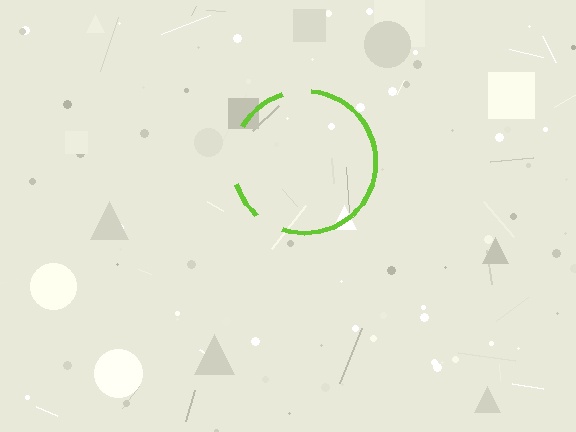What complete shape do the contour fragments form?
The contour fragments form a circle.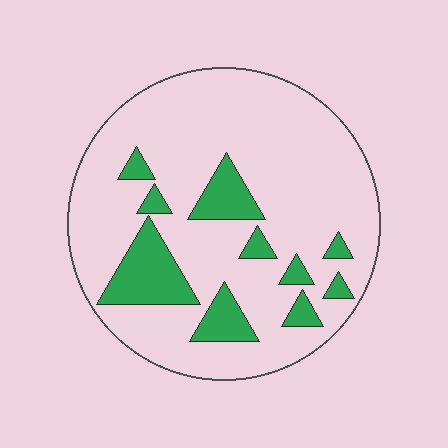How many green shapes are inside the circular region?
10.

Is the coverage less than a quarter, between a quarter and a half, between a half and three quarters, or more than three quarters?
Less than a quarter.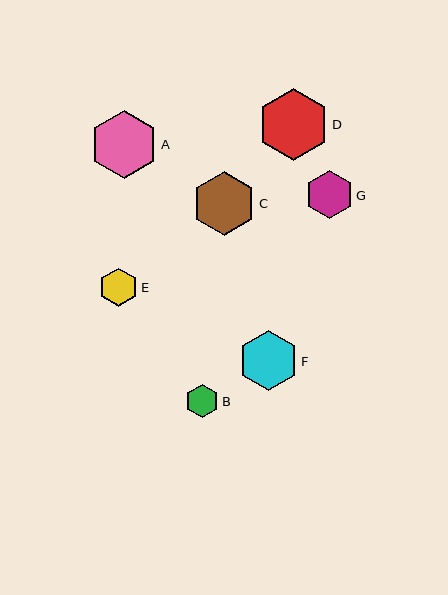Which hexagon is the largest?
Hexagon D is the largest with a size of approximately 72 pixels.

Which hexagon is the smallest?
Hexagon B is the smallest with a size of approximately 34 pixels.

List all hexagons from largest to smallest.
From largest to smallest: D, A, C, F, G, E, B.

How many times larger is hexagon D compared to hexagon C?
Hexagon D is approximately 1.1 times the size of hexagon C.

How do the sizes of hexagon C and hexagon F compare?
Hexagon C and hexagon F are approximately the same size.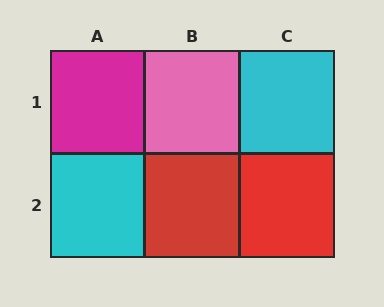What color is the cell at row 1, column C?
Cyan.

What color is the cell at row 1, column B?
Pink.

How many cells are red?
2 cells are red.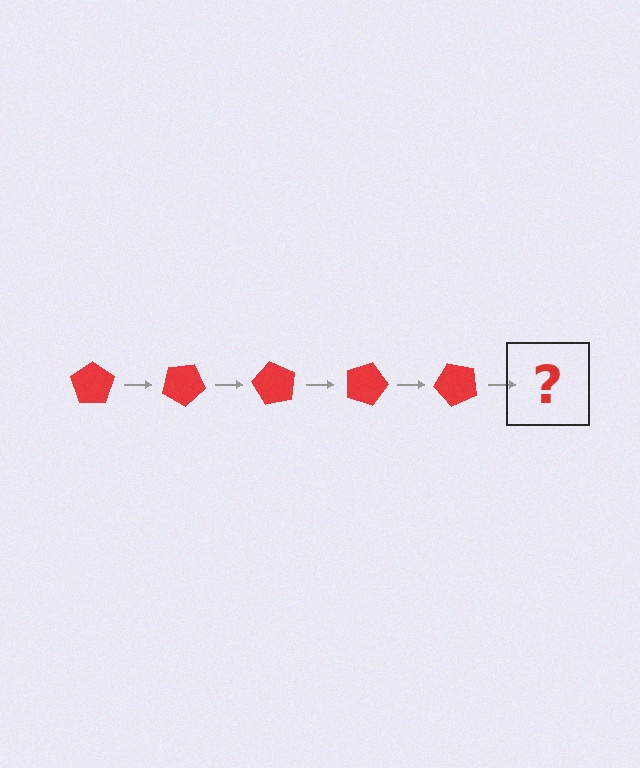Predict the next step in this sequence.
The next step is a red pentagon rotated 150 degrees.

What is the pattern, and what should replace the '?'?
The pattern is that the pentagon rotates 30 degrees each step. The '?' should be a red pentagon rotated 150 degrees.